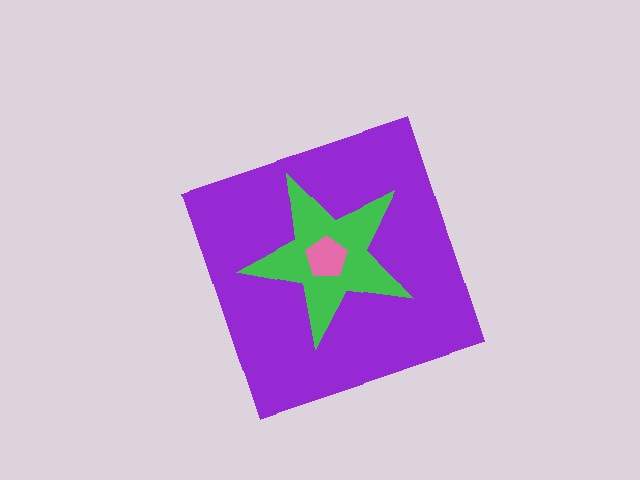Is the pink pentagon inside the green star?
Yes.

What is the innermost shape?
The pink pentagon.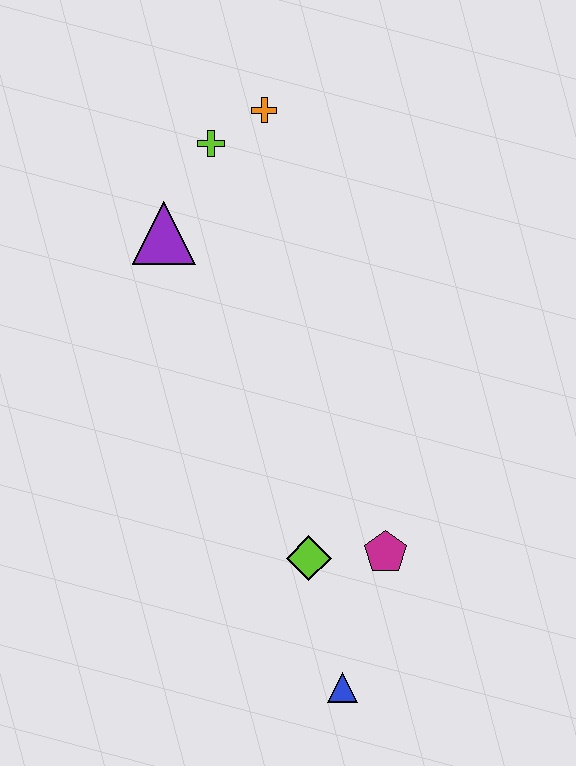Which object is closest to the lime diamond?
The magenta pentagon is closest to the lime diamond.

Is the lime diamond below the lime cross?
Yes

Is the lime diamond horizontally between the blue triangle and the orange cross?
Yes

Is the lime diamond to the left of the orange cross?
No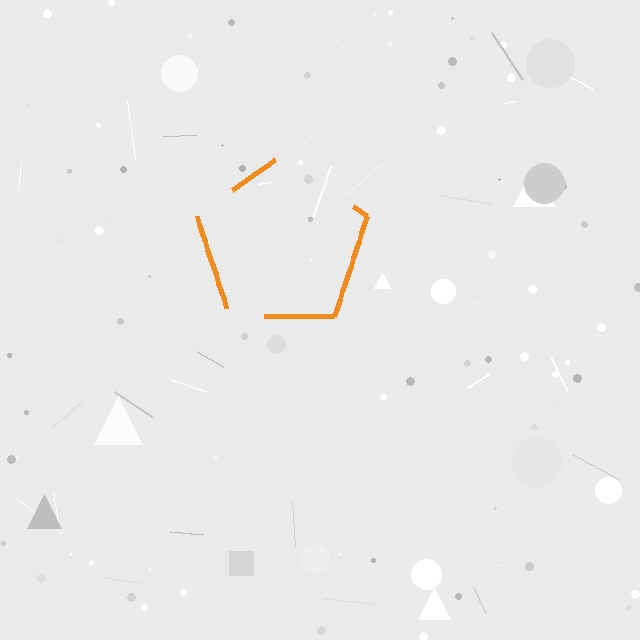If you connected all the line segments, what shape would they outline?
They would outline a pentagon.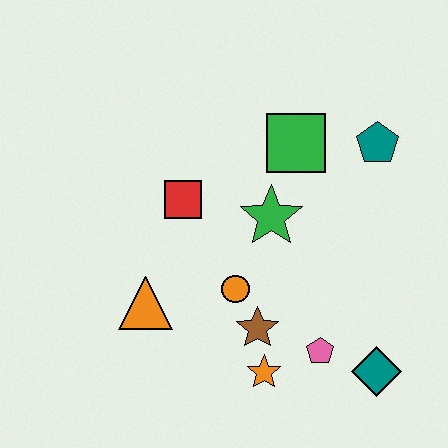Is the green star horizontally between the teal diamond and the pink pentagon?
No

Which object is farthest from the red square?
The teal diamond is farthest from the red square.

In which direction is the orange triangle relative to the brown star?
The orange triangle is to the left of the brown star.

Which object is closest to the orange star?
The brown star is closest to the orange star.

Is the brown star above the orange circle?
No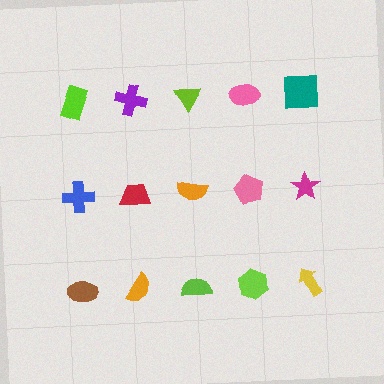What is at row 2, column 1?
A blue cross.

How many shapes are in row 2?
5 shapes.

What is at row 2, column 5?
A magenta star.